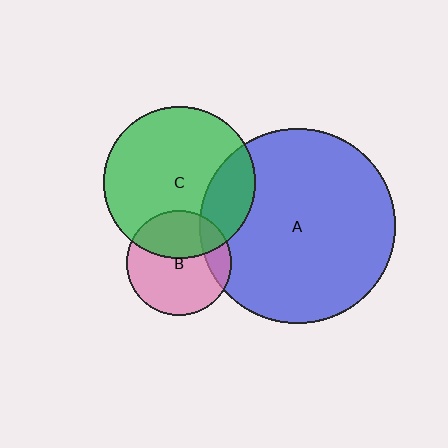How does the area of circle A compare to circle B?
Approximately 3.4 times.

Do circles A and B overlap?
Yes.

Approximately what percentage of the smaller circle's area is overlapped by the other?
Approximately 15%.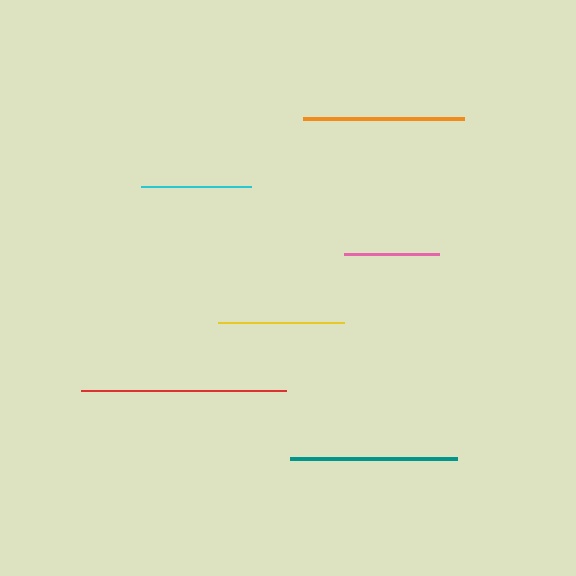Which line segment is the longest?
The red line is the longest at approximately 205 pixels.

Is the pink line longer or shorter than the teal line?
The teal line is longer than the pink line.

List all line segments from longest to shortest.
From longest to shortest: red, teal, orange, yellow, cyan, pink.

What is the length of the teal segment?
The teal segment is approximately 167 pixels long.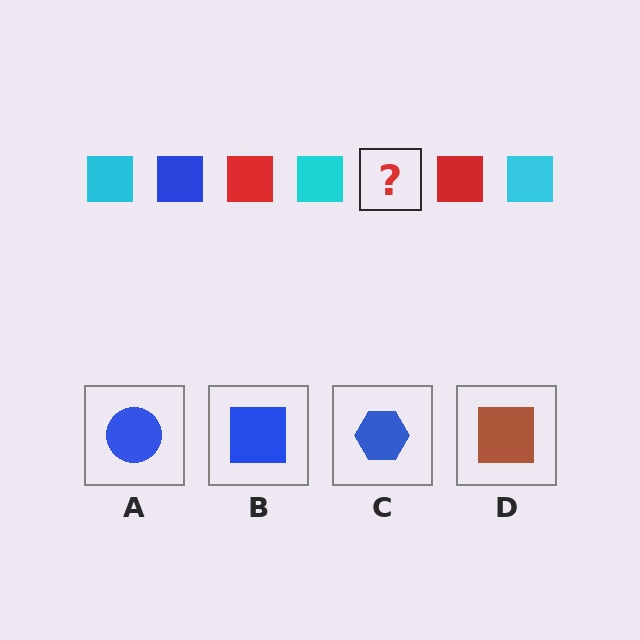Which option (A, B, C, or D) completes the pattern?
B.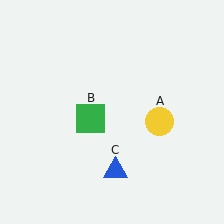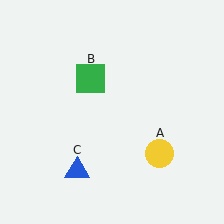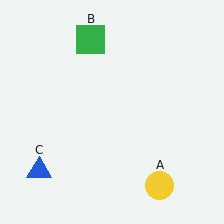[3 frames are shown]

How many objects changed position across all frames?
3 objects changed position: yellow circle (object A), green square (object B), blue triangle (object C).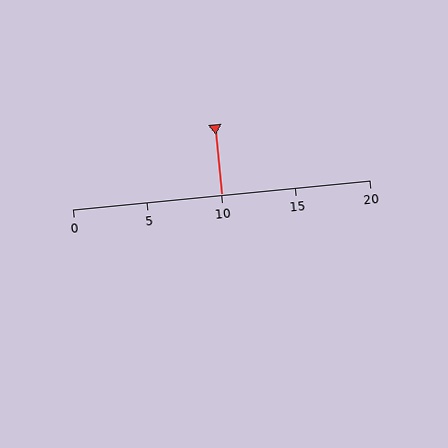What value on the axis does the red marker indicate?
The marker indicates approximately 10.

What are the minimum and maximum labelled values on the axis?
The axis runs from 0 to 20.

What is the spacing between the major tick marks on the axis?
The major ticks are spaced 5 apart.